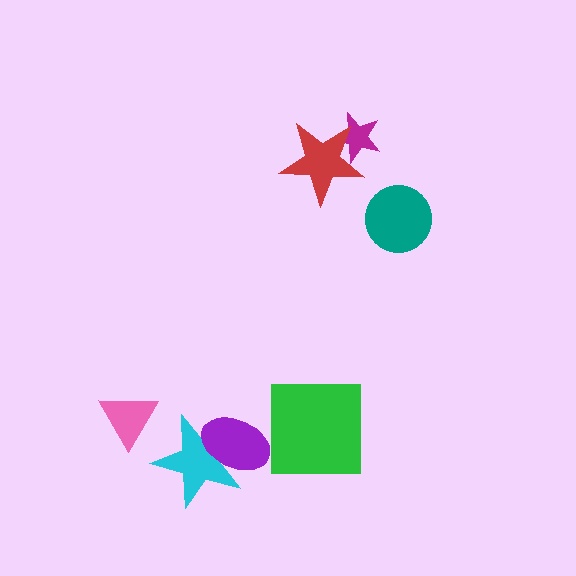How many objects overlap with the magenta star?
1 object overlaps with the magenta star.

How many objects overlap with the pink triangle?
0 objects overlap with the pink triangle.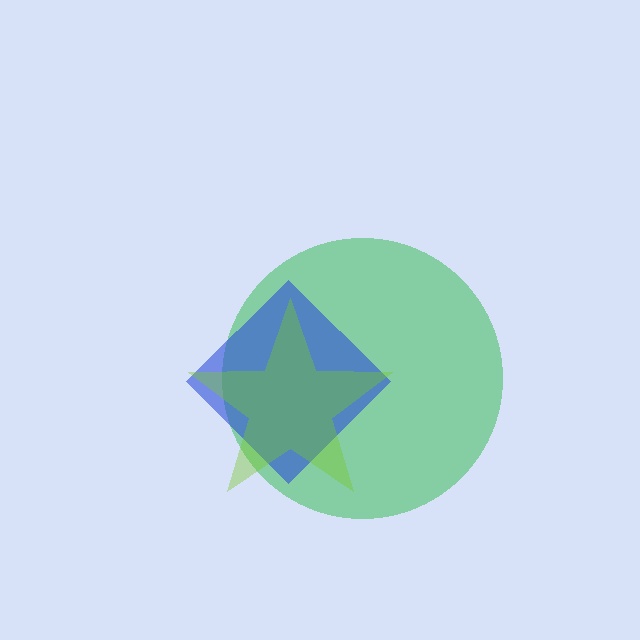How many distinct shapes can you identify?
There are 3 distinct shapes: a green circle, a blue diamond, a lime star.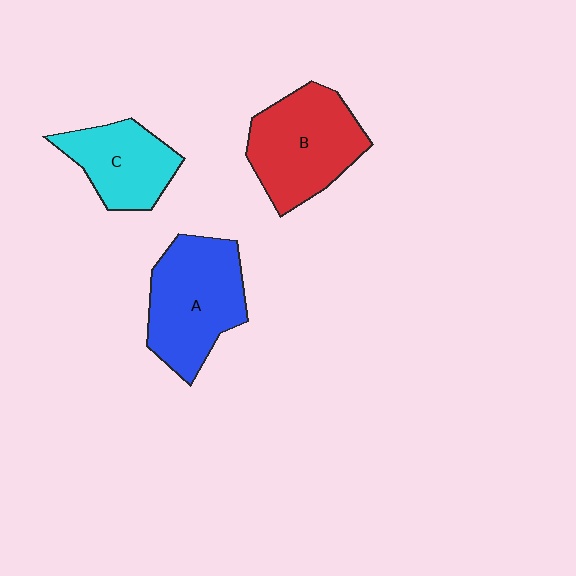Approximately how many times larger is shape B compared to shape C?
Approximately 1.4 times.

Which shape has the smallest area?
Shape C (cyan).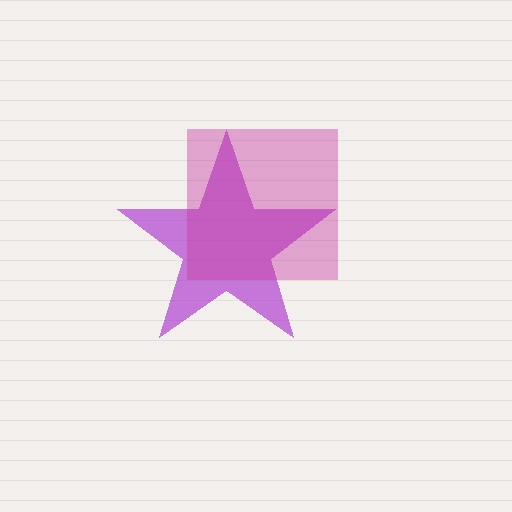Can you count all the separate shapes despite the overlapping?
Yes, there are 2 separate shapes.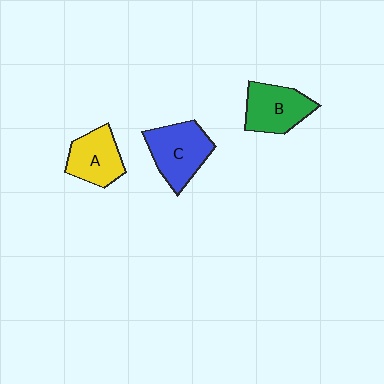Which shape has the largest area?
Shape C (blue).